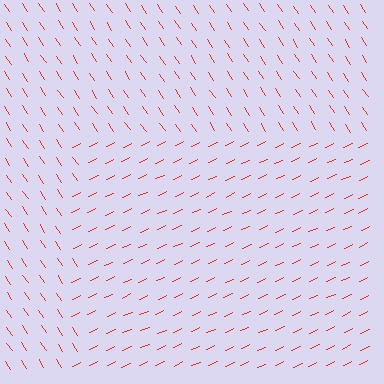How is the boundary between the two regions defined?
The boundary is defined purely by a change in line orientation (approximately 81 degrees difference). All lines are the same color and thickness.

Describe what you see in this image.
The image is filled with small red line segments. A rectangle region in the image has lines oriented differently from the surrounding lines, creating a visible texture boundary.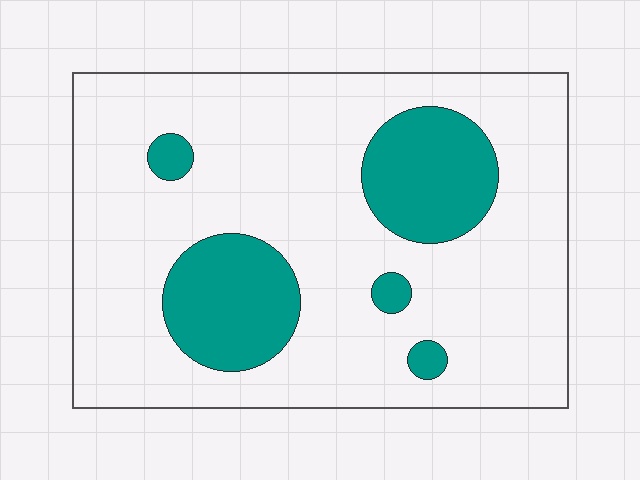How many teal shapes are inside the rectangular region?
5.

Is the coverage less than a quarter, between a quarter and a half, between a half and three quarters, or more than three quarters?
Less than a quarter.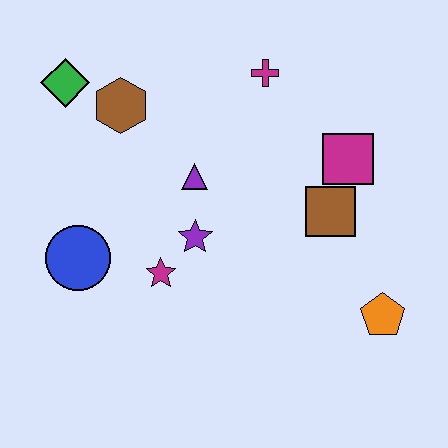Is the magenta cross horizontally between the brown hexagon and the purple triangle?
No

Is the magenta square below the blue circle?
No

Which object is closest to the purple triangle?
The purple star is closest to the purple triangle.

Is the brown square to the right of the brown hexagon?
Yes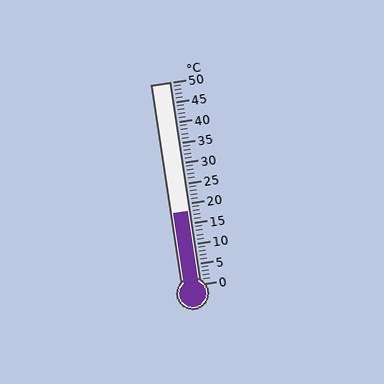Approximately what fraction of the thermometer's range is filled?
The thermometer is filled to approximately 35% of its range.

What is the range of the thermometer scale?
The thermometer scale ranges from 0°C to 50°C.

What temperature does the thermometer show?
The thermometer shows approximately 18°C.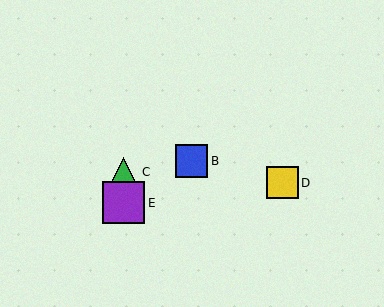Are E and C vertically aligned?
Yes, both are at x≈124.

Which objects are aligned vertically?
Objects A, C, E are aligned vertically.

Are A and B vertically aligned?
No, A is at x≈124 and B is at x≈192.